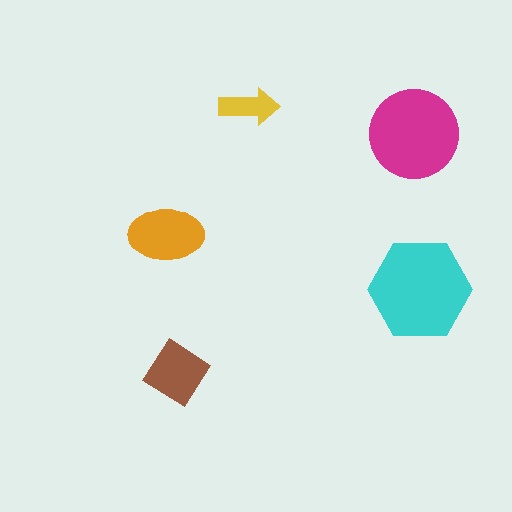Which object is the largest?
The cyan hexagon.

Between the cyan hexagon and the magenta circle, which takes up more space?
The cyan hexagon.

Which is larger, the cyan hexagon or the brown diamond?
The cyan hexagon.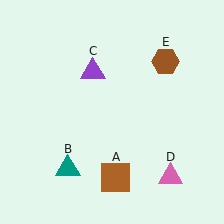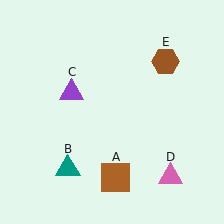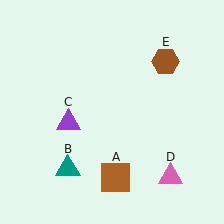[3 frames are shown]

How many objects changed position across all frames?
1 object changed position: purple triangle (object C).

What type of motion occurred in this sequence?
The purple triangle (object C) rotated counterclockwise around the center of the scene.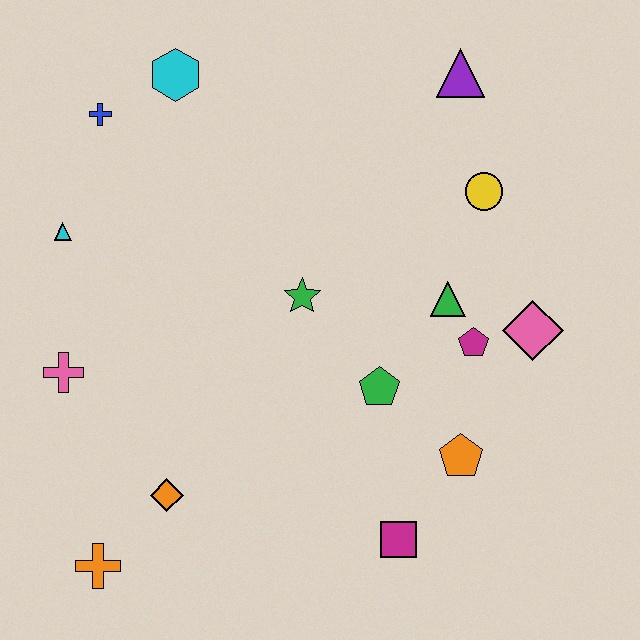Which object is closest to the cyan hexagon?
The blue cross is closest to the cyan hexagon.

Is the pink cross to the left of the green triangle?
Yes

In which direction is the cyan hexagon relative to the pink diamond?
The cyan hexagon is to the left of the pink diamond.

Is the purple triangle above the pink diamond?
Yes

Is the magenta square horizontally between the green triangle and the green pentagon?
Yes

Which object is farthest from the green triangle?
The orange cross is farthest from the green triangle.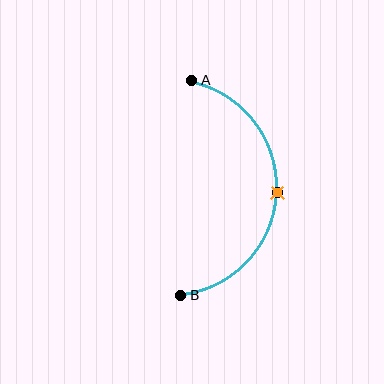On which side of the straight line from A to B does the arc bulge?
The arc bulges to the right of the straight line connecting A and B.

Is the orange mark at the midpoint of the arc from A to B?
Yes. The orange mark lies on the arc at equal arc-length from both A and B — it is the arc midpoint.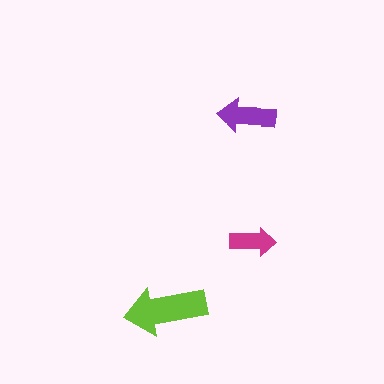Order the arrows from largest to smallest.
the lime one, the purple one, the magenta one.